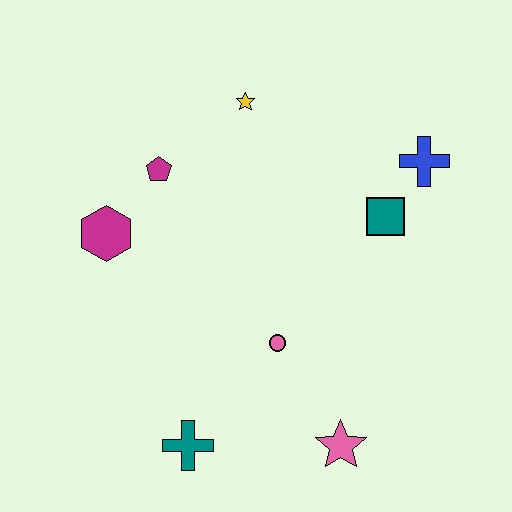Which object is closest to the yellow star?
The magenta pentagon is closest to the yellow star.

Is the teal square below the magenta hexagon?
No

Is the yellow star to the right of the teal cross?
Yes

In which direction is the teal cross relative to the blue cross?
The teal cross is below the blue cross.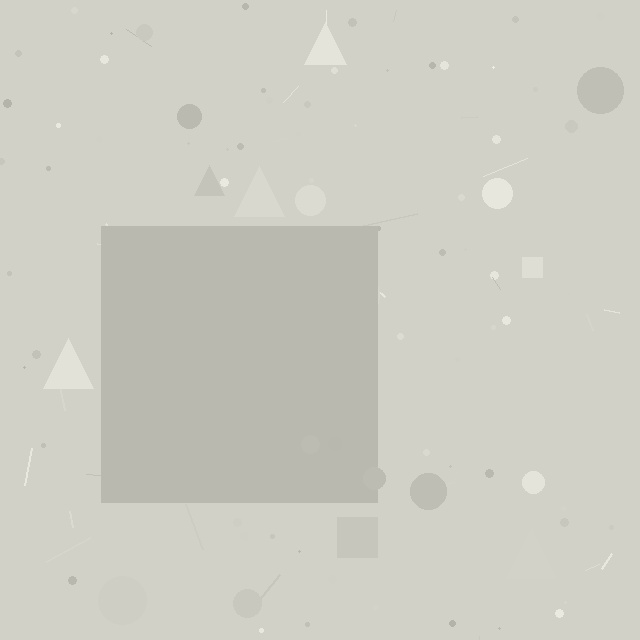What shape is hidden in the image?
A square is hidden in the image.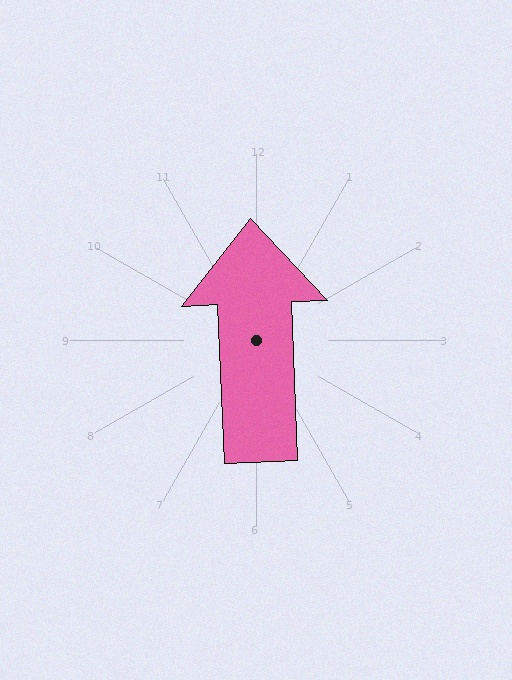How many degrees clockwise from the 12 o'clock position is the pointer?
Approximately 358 degrees.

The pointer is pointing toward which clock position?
Roughly 12 o'clock.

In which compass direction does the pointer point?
North.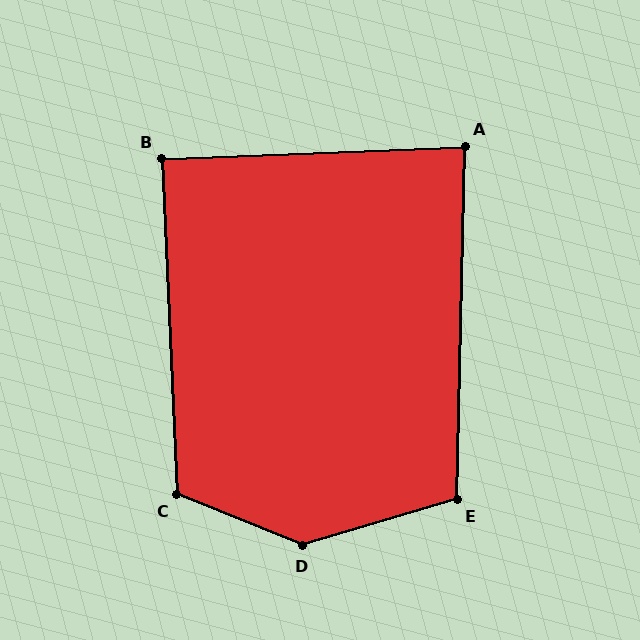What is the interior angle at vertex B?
Approximately 90 degrees (approximately right).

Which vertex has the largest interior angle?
D, at approximately 142 degrees.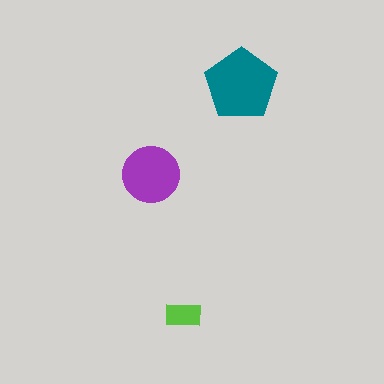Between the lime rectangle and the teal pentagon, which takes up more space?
The teal pentagon.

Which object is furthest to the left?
The purple circle is leftmost.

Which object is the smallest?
The lime rectangle.